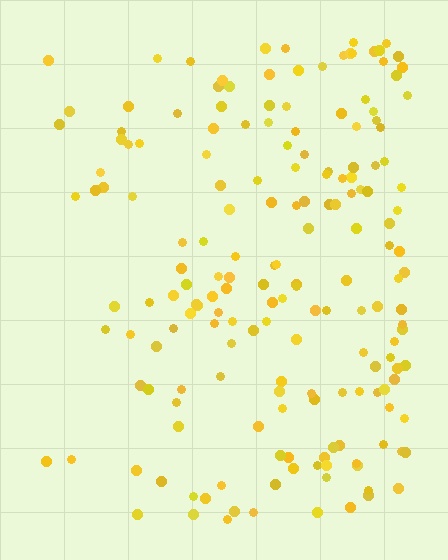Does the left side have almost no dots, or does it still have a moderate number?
Still a moderate number, just noticeably fewer than the right.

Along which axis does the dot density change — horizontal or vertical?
Horizontal.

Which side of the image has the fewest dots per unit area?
The left.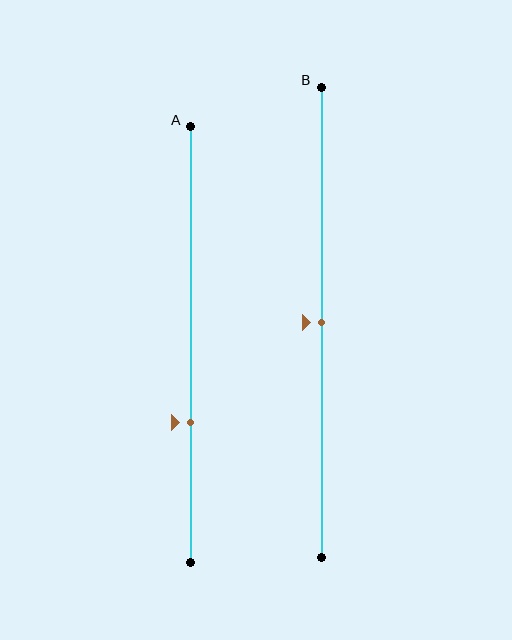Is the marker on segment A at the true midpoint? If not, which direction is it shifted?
No, the marker on segment A is shifted downward by about 18% of the segment length.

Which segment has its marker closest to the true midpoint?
Segment B has its marker closest to the true midpoint.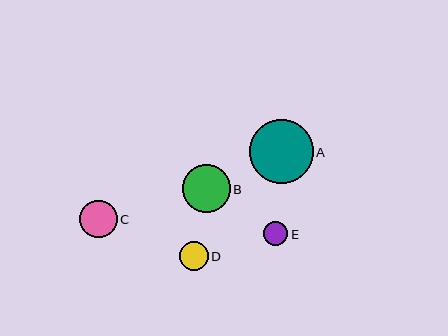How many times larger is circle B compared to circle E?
Circle B is approximately 2.0 times the size of circle E.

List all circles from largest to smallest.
From largest to smallest: A, B, C, D, E.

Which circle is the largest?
Circle A is the largest with a size of approximately 64 pixels.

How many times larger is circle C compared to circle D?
Circle C is approximately 1.3 times the size of circle D.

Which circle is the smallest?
Circle E is the smallest with a size of approximately 24 pixels.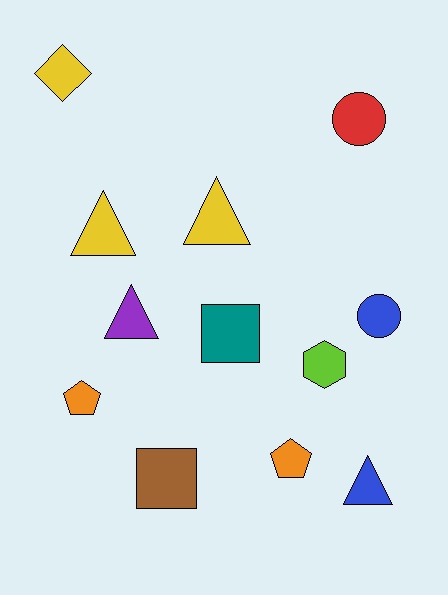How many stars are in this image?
There are no stars.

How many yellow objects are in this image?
There are 3 yellow objects.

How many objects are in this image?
There are 12 objects.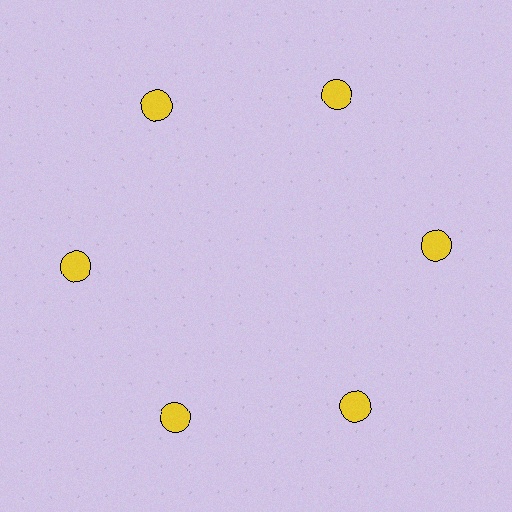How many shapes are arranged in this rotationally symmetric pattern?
There are 6 shapes, arranged in 6 groups of 1.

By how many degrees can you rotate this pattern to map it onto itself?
The pattern maps onto itself every 60 degrees of rotation.